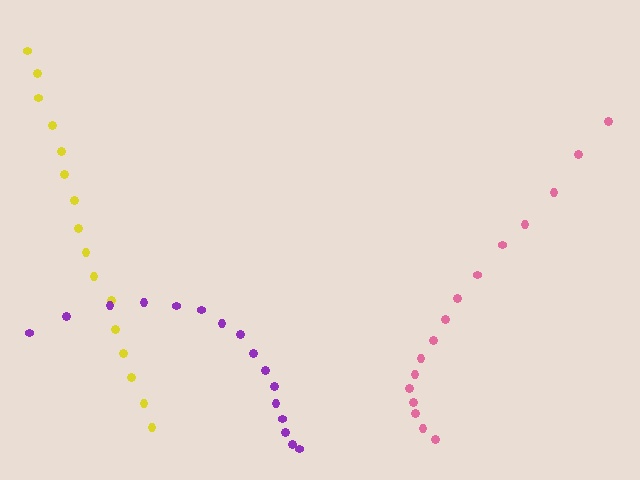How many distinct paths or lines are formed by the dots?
There are 3 distinct paths.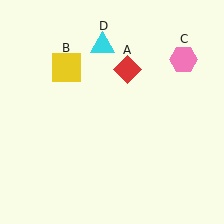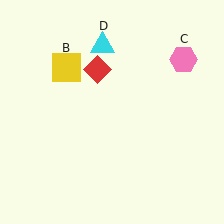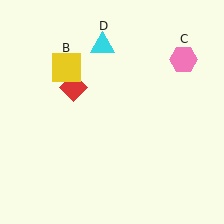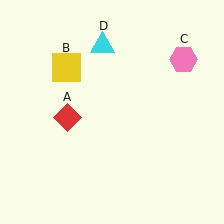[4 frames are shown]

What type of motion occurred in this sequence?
The red diamond (object A) rotated counterclockwise around the center of the scene.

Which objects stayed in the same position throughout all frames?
Yellow square (object B) and pink hexagon (object C) and cyan triangle (object D) remained stationary.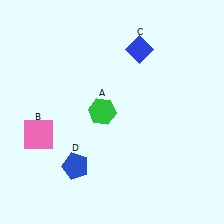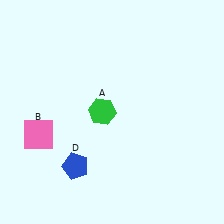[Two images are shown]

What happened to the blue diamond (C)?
The blue diamond (C) was removed in Image 2. It was in the top-right area of Image 1.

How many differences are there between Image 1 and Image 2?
There is 1 difference between the two images.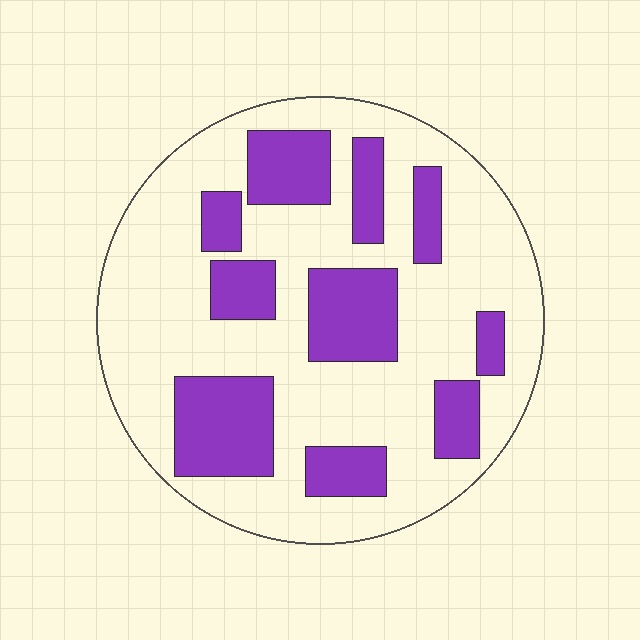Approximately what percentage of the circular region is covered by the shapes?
Approximately 30%.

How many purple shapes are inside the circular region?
10.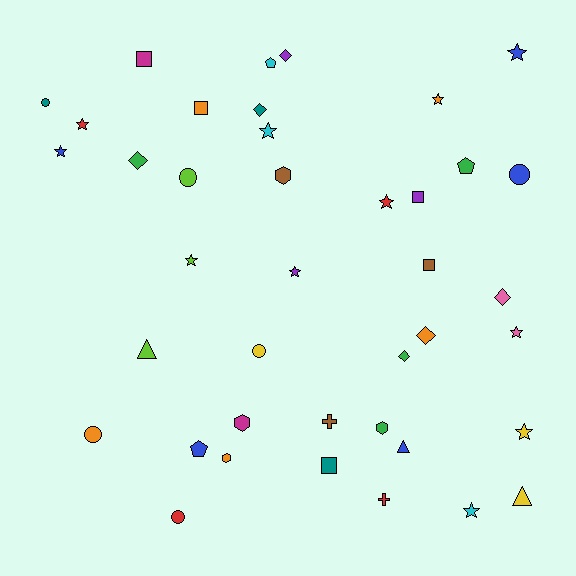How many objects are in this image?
There are 40 objects.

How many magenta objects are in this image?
There are 2 magenta objects.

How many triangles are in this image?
There are 3 triangles.